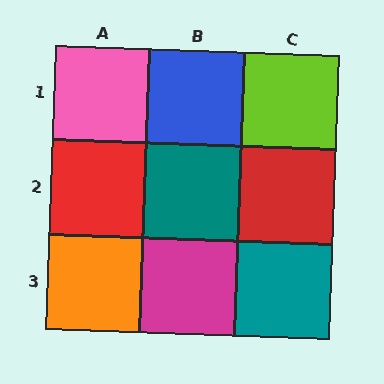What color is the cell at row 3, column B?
Magenta.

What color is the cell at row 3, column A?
Orange.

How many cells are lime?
1 cell is lime.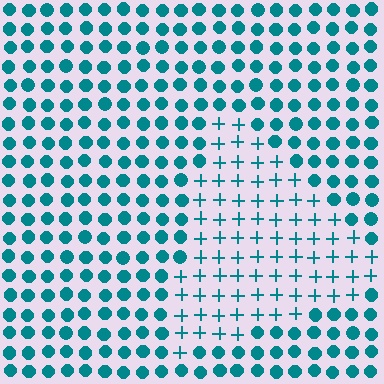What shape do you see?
I see a triangle.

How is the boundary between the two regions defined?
The boundary is defined by a change in element shape: plus signs inside vs. circles outside. All elements share the same color and spacing.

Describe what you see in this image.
The image is filled with small teal elements arranged in a uniform grid. A triangle-shaped region contains plus signs, while the surrounding area contains circles. The boundary is defined purely by the change in element shape.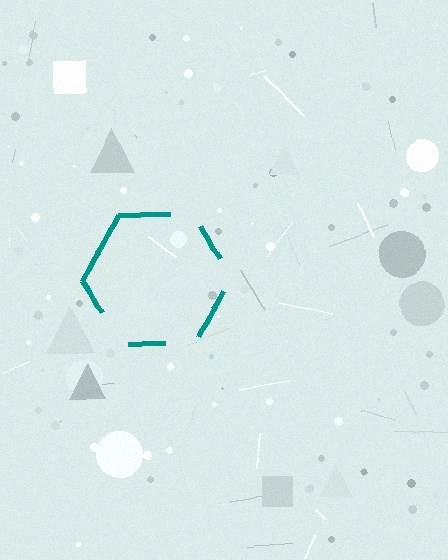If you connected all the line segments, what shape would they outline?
They would outline a hexagon.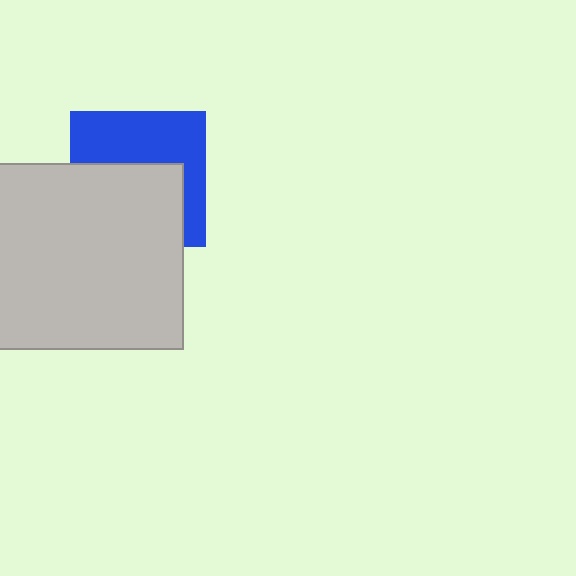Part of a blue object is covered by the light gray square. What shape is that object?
It is a square.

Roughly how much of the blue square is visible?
About half of it is visible (roughly 48%).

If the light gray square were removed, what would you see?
You would see the complete blue square.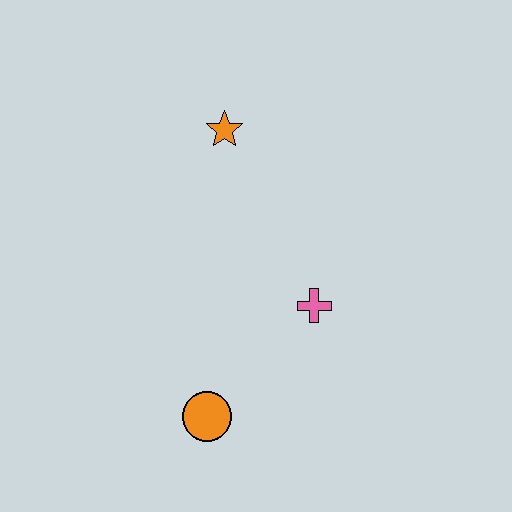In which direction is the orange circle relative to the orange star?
The orange circle is below the orange star.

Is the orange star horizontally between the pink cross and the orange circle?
Yes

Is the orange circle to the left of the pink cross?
Yes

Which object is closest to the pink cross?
The orange circle is closest to the pink cross.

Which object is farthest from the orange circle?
The orange star is farthest from the orange circle.